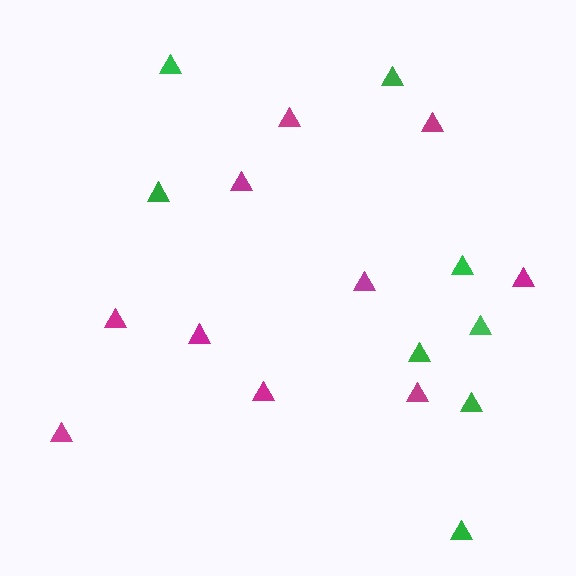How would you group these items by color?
There are 2 groups: one group of green triangles (8) and one group of magenta triangles (10).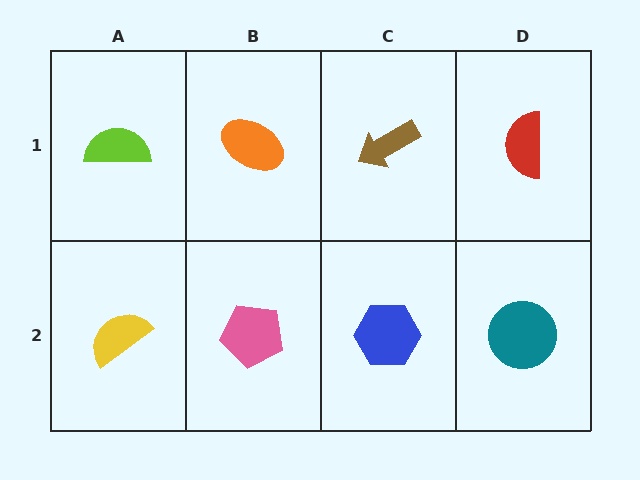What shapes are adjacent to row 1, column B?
A pink pentagon (row 2, column B), a lime semicircle (row 1, column A), a brown arrow (row 1, column C).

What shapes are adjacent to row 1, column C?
A blue hexagon (row 2, column C), an orange ellipse (row 1, column B), a red semicircle (row 1, column D).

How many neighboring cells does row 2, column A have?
2.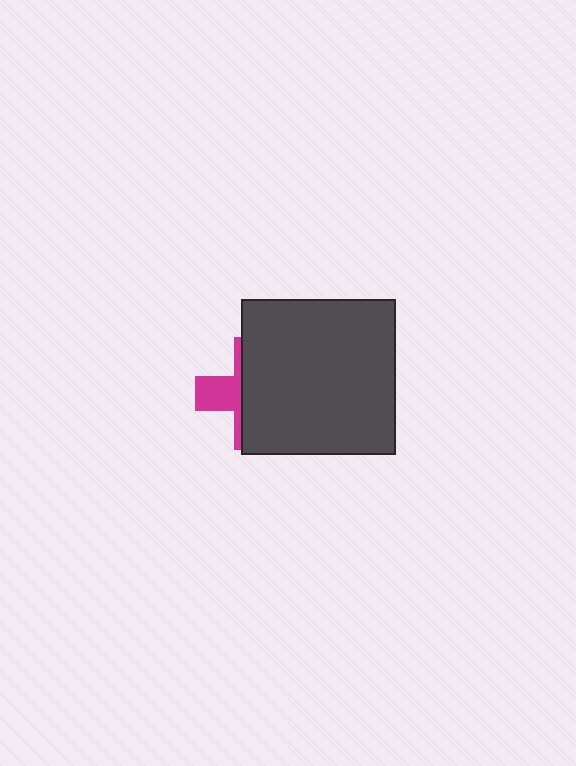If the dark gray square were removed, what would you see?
You would see the complete magenta cross.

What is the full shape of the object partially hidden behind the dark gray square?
The partially hidden object is a magenta cross.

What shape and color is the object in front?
The object in front is a dark gray square.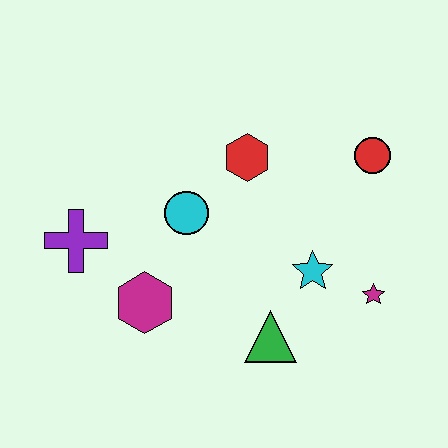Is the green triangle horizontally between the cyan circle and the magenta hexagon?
No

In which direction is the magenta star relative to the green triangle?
The magenta star is to the right of the green triangle.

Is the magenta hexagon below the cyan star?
Yes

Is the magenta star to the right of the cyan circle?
Yes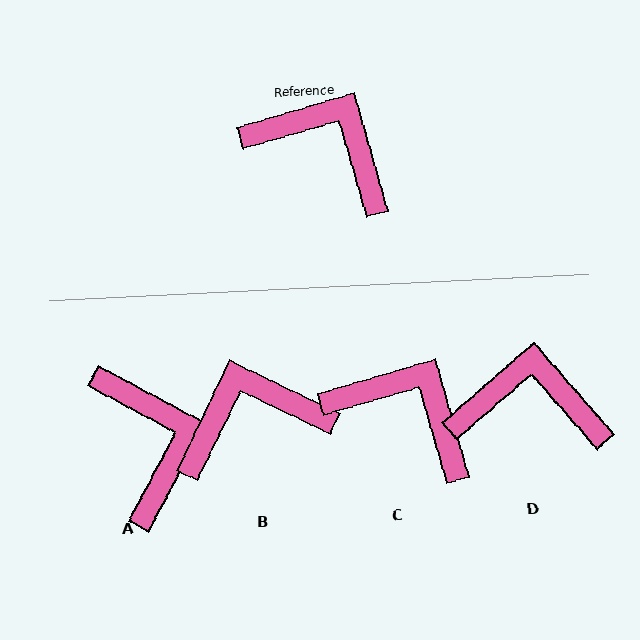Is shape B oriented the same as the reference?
No, it is off by about 48 degrees.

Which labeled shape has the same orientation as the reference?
C.